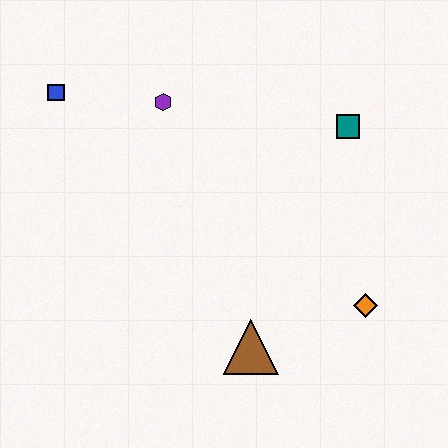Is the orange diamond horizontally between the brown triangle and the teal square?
No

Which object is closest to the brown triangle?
The orange diamond is closest to the brown triangle.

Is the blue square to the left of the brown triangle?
Yes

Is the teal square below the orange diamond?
No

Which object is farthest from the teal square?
The blue square is farthest from the teal square.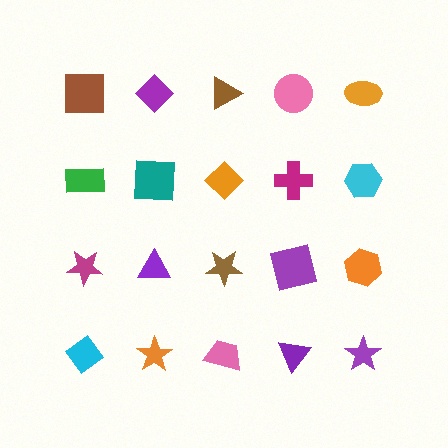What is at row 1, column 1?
A brown square.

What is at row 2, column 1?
A green rectangle.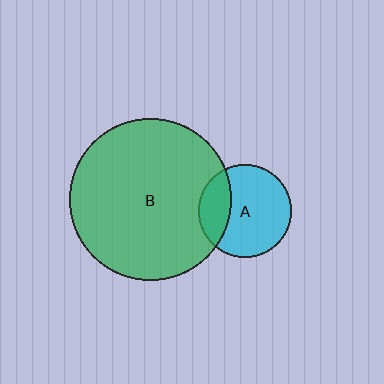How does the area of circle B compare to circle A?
Approximately 3.0 times.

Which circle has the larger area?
Circle B (green).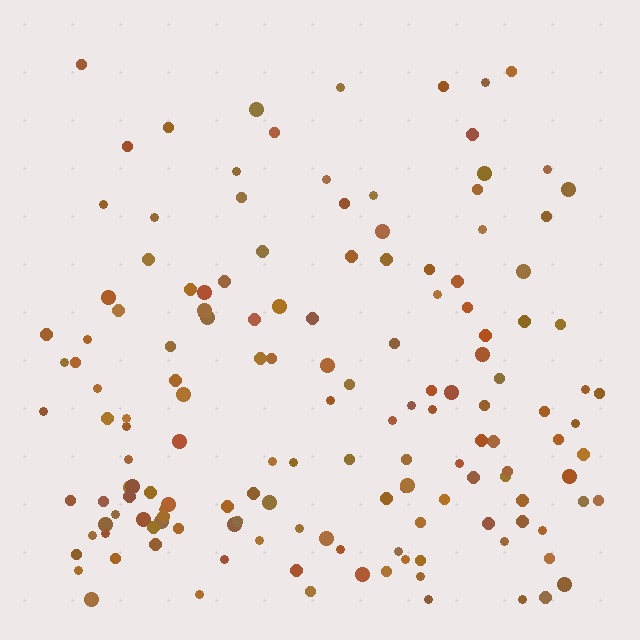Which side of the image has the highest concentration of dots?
The bottom.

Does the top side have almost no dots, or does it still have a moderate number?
Still a moderate number, just noticeably fewer than the bottom.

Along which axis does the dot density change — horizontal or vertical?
Vertical.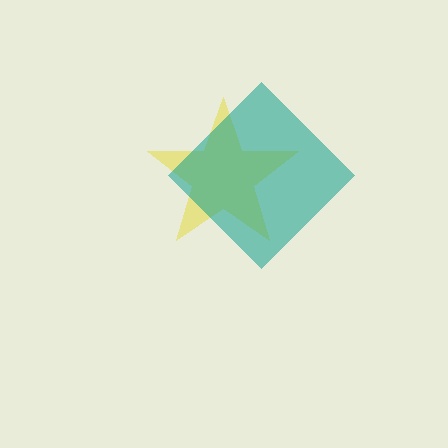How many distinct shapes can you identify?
There are 2 distinct shapes: a yellow star, a teal diamond.